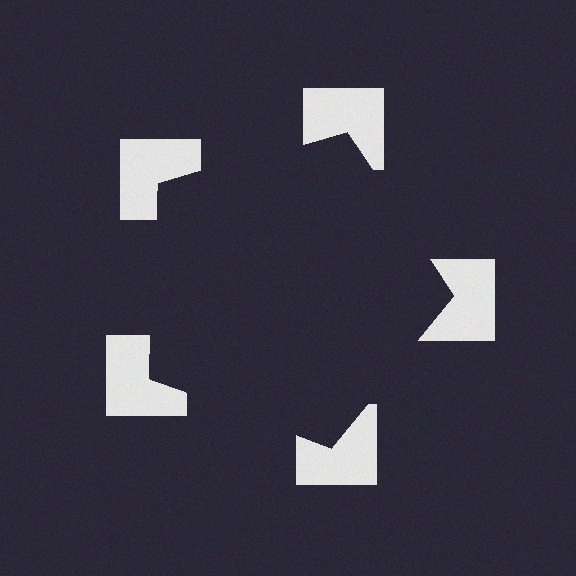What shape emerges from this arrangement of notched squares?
An illusory pentagon — its edges are inferred from the aligned wedge cuts in the notched squares, not physically drawn.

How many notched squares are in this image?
There are 5 — one at each vertex of the illusory pentagon.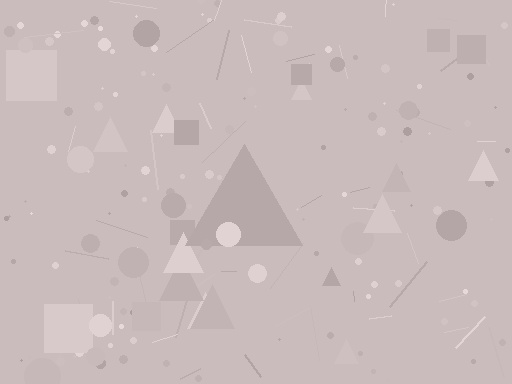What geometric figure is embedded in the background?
A triangle is embedded in the background.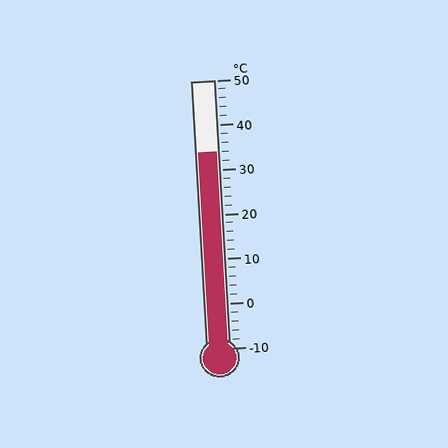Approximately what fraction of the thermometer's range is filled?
The thermometer is filled to approximately 75% of its range.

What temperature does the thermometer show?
The thermometer shows approximately 34°C.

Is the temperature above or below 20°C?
The temperature is above 20°C.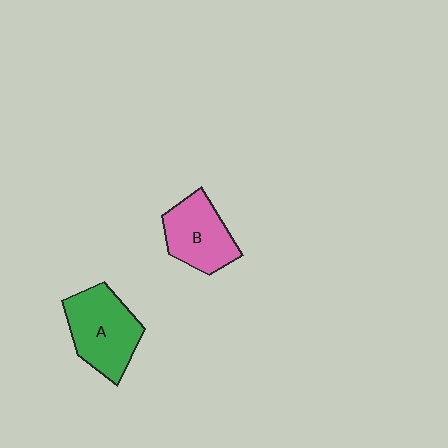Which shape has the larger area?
Shape A (green).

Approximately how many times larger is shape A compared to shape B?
Approximately 1.2 times.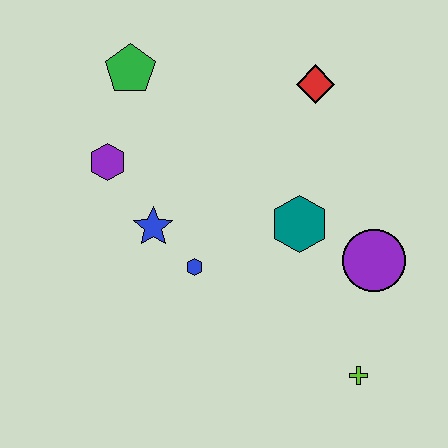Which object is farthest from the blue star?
The lime cross is farthest from the blue star.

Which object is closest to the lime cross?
The purple circle is closest to the lime cross.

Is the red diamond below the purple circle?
No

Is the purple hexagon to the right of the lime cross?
No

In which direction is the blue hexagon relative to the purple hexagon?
The blue hexagon is below the purple hexagon.